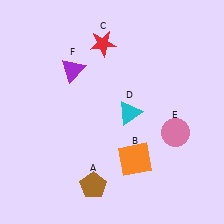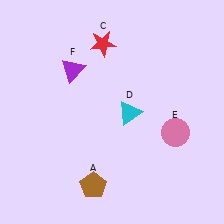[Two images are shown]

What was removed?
The orange square (B) was removed in Image 2.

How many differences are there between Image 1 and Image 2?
There is 1 difference between the two images.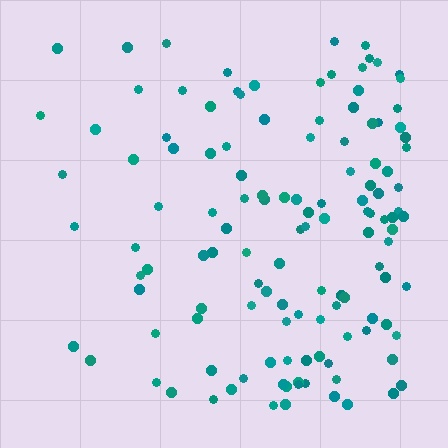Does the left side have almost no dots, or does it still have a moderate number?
Still a moderate number, just noticeably fewer than the right.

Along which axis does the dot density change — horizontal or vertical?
Horizontal.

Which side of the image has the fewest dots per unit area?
The left.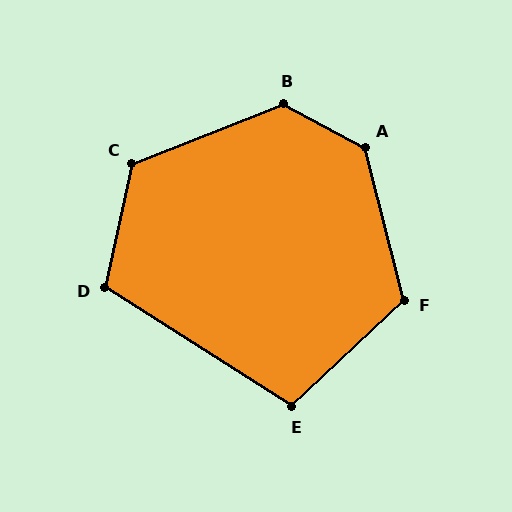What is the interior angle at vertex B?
Approximately 131 degrees (obtuse).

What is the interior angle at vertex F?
Approximately 119 degrees (obtuse).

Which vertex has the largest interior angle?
A, at approximately 132 degrees.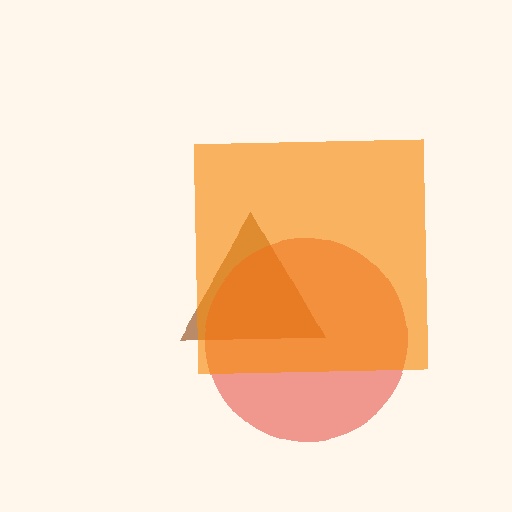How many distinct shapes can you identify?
There are 3 distinct shapes: a brown triangle, a red circle, an orange square.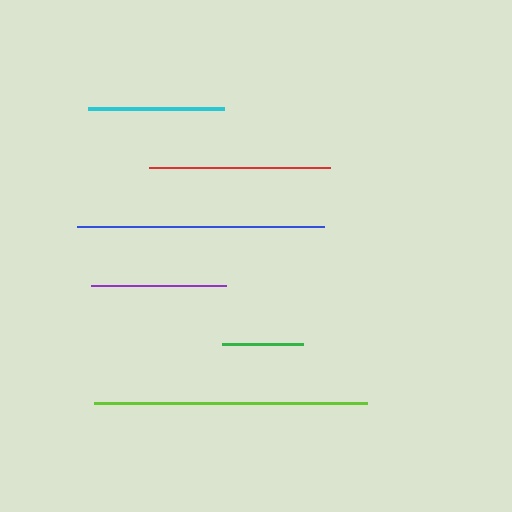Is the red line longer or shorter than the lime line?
The lime line is longer than the red line.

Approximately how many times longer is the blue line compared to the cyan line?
The blue line is approximately 1.8 times the length of the cyan line.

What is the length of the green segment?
The green segment is approximately 80 pixels long.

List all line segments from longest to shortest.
From longest to shortest: lime, blue, red, cyan, purple, green.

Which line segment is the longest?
The lime line is the longest at approximately 274 pixels.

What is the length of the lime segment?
The lime segment is approximately 274 pixels long.